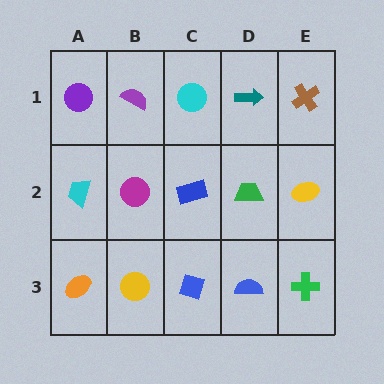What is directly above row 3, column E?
A yellow ellipse.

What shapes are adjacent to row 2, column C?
A cyan circle (row 1, column C), a blue diamond (row 3, column C), a magenta circle (row 2, column B), a green trapezoid (row 2, column D).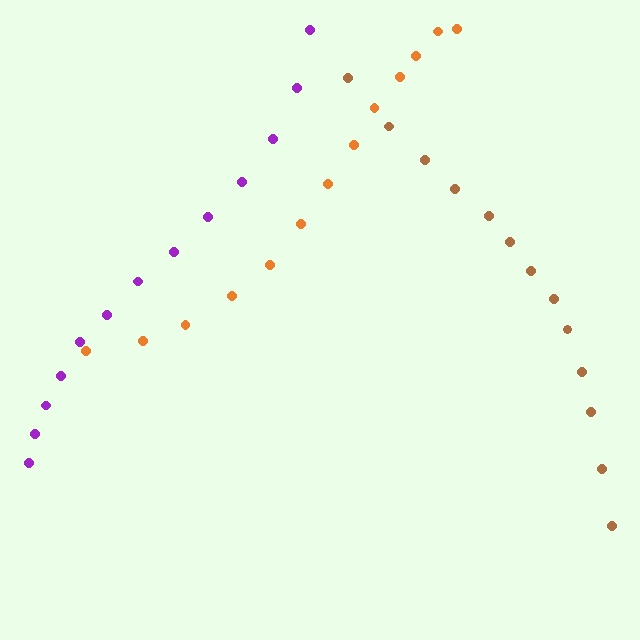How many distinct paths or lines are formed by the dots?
There are 3 distinct paths.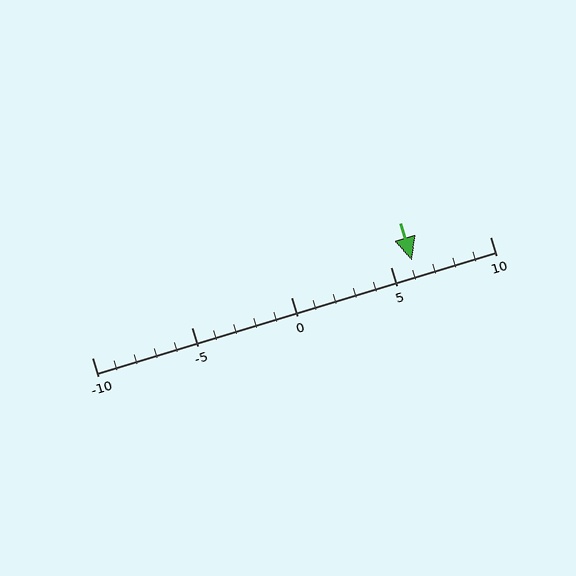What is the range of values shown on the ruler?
The ruler shows values from -10 to 10.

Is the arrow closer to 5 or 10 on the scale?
The arrow is closer to 5.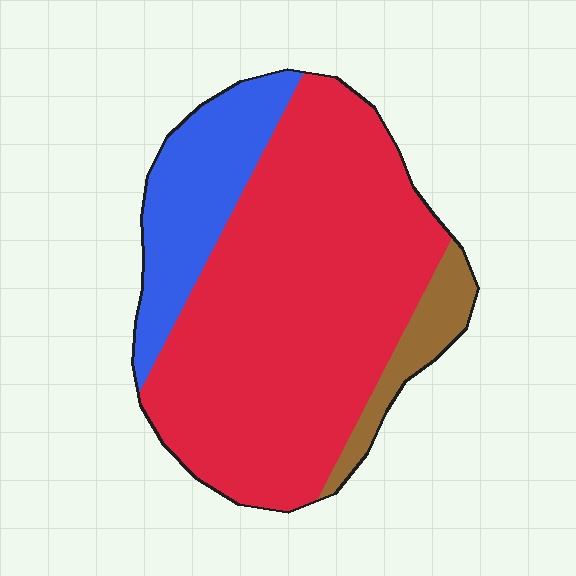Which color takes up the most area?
Red, at roughly 70%.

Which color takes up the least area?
Brown, at roughly 10%.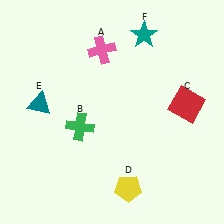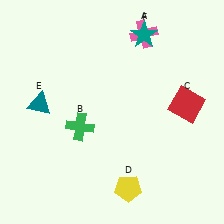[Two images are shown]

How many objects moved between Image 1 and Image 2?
1 object moved between the two images.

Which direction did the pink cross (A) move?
The pink cross (A) moved right.